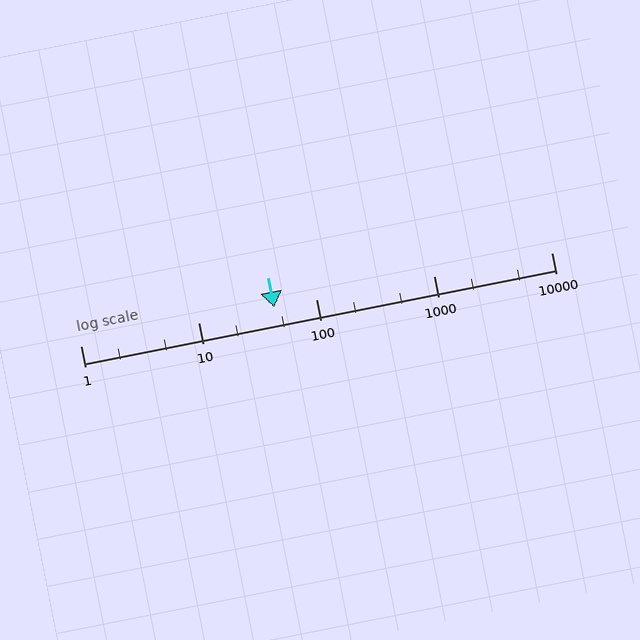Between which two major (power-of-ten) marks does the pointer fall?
The pointer is between 10 and 100.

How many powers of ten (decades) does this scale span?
The scale spans 4 decades, from 1 to 10000.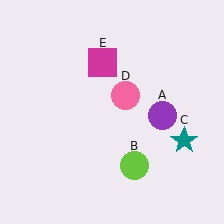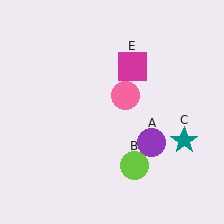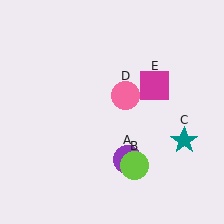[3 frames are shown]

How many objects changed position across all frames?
2 objects changed position: purple circle (object A), magenta square (object E).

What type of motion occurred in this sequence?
The purple circle (object A), magenta square (object E) rotated clockwise around the center of the scene.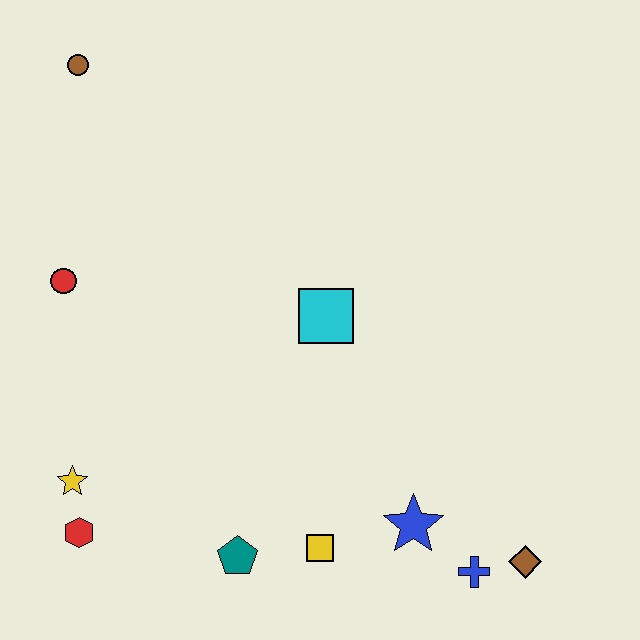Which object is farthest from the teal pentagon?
The brown circle is farthest from the teal pentagon.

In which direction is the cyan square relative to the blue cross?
The cyan square is above the blue cross.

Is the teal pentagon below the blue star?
Yes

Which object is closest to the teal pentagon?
The yellow square is closest to the teal pentagon.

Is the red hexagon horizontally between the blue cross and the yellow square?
No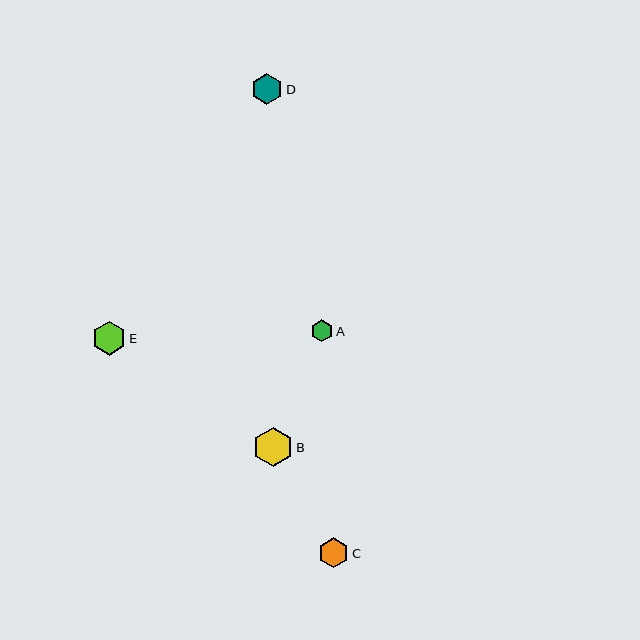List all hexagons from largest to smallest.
From largest to smallest: B, E, D, C, A.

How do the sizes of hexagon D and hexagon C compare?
Hexagon D and hexagon C are approximately the same size.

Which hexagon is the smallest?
Hexagon A is the smallest with a size of approximately 22 pixels.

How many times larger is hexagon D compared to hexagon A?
Hexagon D is approximately 1.4 times the size of hexagon A.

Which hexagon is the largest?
Hexagon B is the largest with a size of approximately 40 pixels.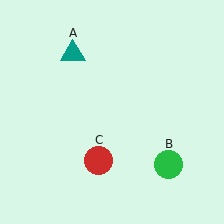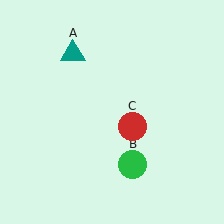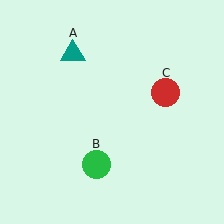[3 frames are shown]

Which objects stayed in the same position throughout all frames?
Teal triangle (object A) remained stationary.